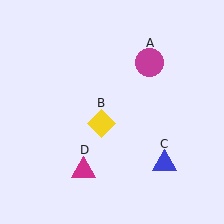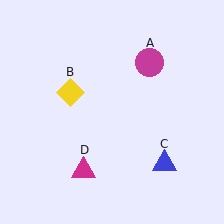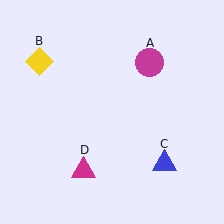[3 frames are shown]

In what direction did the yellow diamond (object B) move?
The yellow diamond (object B) moved up and to the left.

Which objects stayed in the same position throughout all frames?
Magenta circle (object A) and blue triangle (object C) and magenta triangle (object D) remained stationary.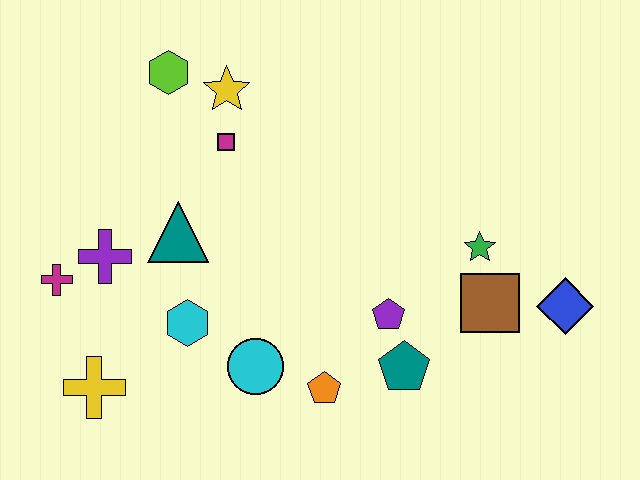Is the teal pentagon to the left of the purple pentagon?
No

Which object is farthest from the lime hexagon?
The blue diamond is farthest from the lime hexagon.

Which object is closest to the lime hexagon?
The yellow star is closest to the lime hexagon.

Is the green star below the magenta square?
Yes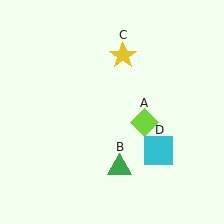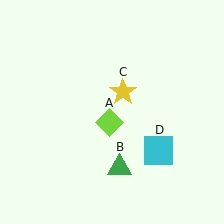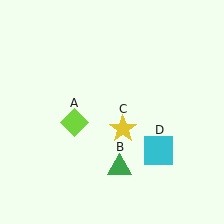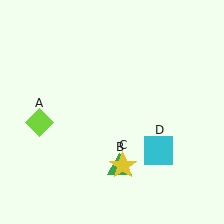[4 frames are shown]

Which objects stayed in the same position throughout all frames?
Green triangle (object B) and cyan square (object D) remained stationary.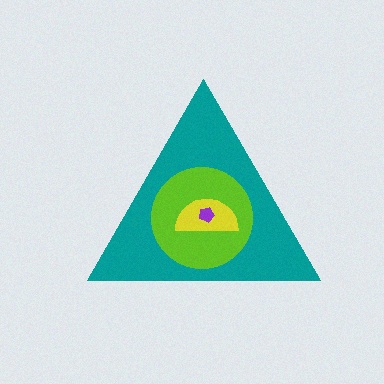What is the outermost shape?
The teal triangle.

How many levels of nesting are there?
4.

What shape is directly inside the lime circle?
The yellow semicircle.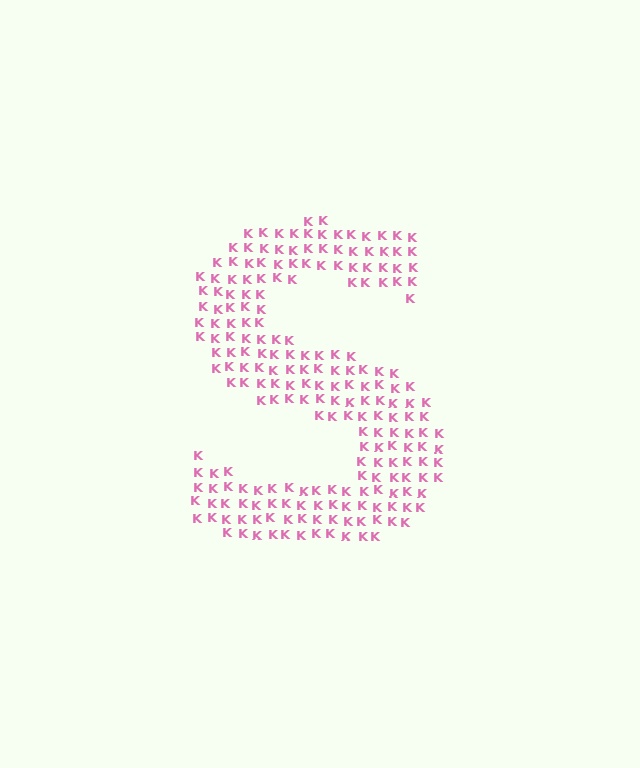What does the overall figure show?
The overall figure shows the letter S.